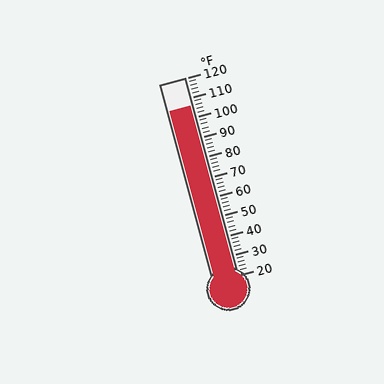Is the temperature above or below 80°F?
The temperature is above 80°F.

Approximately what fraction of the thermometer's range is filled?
The thermometer is filled to approximately 85% of its range.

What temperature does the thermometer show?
The thermometer shows approximately 106°F.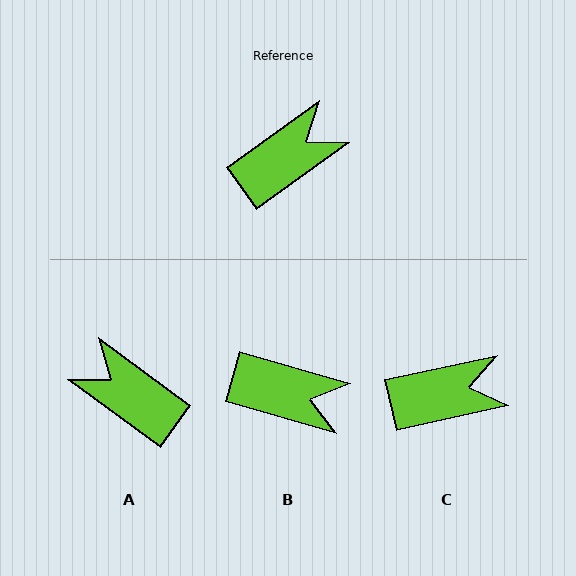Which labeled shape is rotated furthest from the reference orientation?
A, about 108 degrees away.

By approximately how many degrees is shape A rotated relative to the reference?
Approximately 108 degrees counter-clockwise.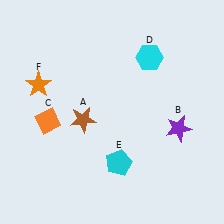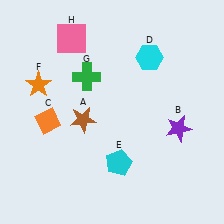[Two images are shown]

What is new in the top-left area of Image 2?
A green cross (G) was added in the top-left area of Image 2.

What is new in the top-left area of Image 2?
A pink square (H) was added in the top-left area of Image 2.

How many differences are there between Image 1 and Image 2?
There are 2 differences between the two images.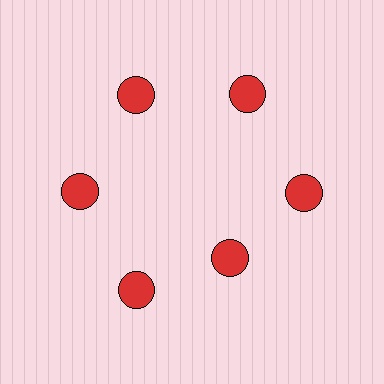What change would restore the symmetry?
The symmetry would be restored by moving it outward, back onto the ring so that all 6 circles sit at equal angles and equal distance from the center.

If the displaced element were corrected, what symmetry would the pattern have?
It would have 6-fold rotational symmetry — the pattern would map onto itself every 60 degrees.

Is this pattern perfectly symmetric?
No. The 6 red circles are arranged in a ring, but one element near the 5 o'clock position is pulled inward toward the center, breaking the 6-fold rotational symmetry.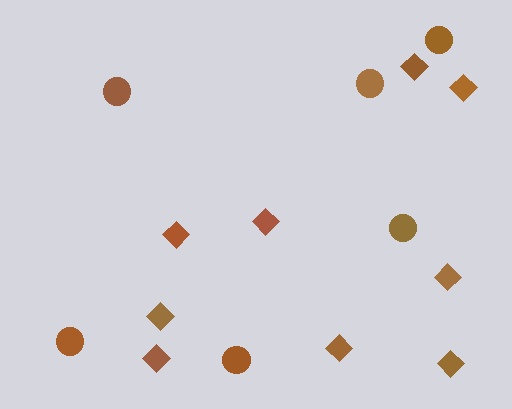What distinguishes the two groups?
There are 2 groups: one group of circles (6) and one group of diamonds (9).